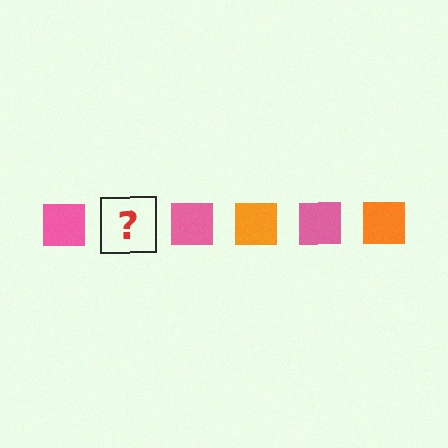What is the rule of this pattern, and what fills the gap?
The rule is that the pattern cycles through pink, orange squares. The gap should be filled with an orange square.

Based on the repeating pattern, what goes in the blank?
The blank should be an orange square.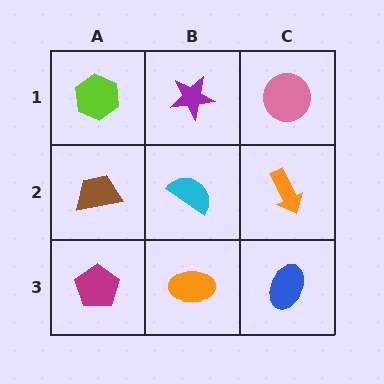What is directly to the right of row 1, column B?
A pink circle.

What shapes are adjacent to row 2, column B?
A purple star (row 1, column B), an orange ellipse (row 3, column B), a brown trapezoid (row 2, column A), an orange arrow (row 2, column C).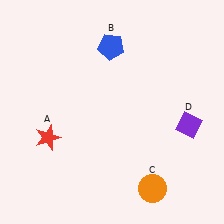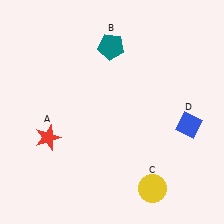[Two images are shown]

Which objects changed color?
B changed from blue to teal. C changed from orange to yellow. D changed from purple to blue.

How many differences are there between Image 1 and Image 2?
There are 3 differences between the two images.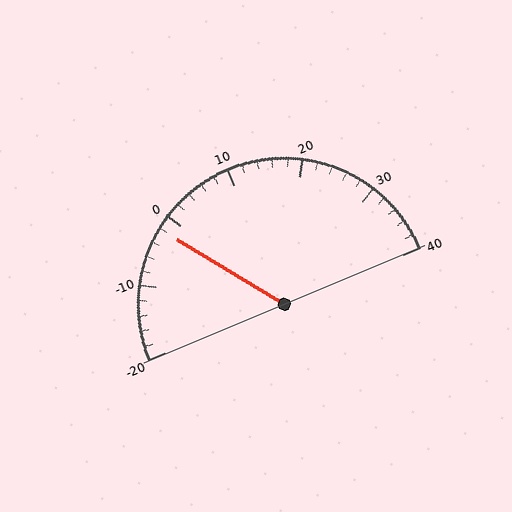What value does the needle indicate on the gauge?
The needle indicates approximately -2.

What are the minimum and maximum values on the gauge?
The gauge ranges from -20 to 40.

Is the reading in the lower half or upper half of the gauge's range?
The reading is in the lower half of the range (-20 to 40).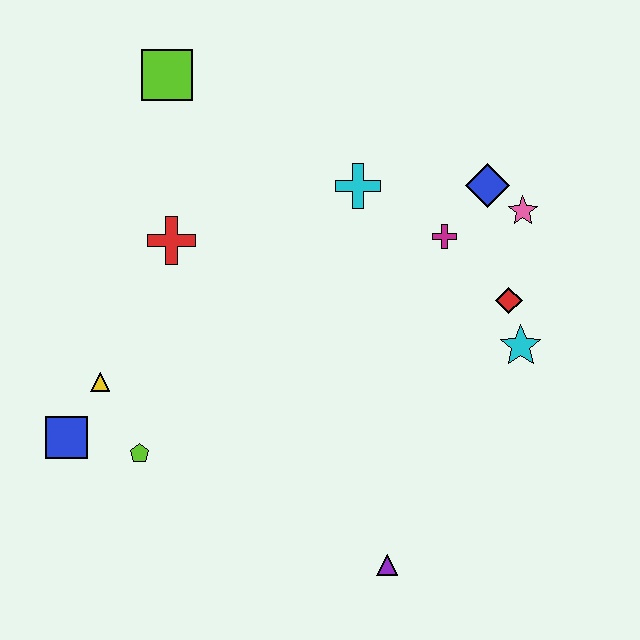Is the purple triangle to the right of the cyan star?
No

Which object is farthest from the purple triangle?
The lime square is farthest from the purple triangle.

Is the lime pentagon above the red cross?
No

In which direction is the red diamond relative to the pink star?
The red diamond is below the pink star.